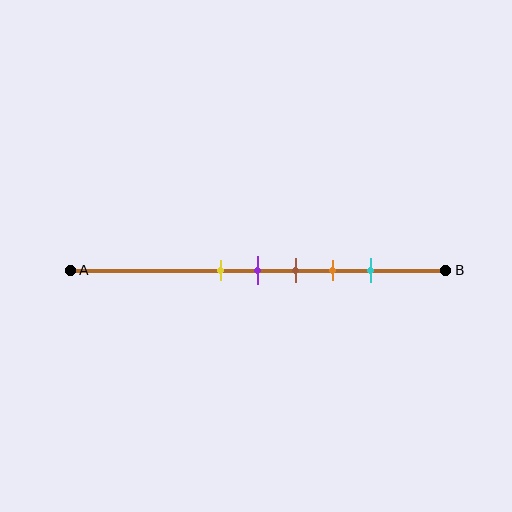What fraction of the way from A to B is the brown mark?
The brown mark is approximately 60% (0.6) of the way from A to B.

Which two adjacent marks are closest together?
The yellow and purple marks are the closest adjacent pair.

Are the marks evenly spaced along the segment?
Yes, the marks are approximately evenly spaced.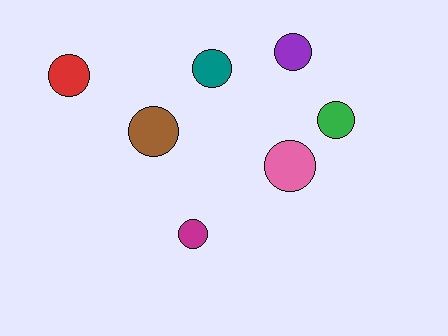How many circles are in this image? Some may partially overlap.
There are 7 circles.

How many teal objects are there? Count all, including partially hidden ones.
There is 1 teal object.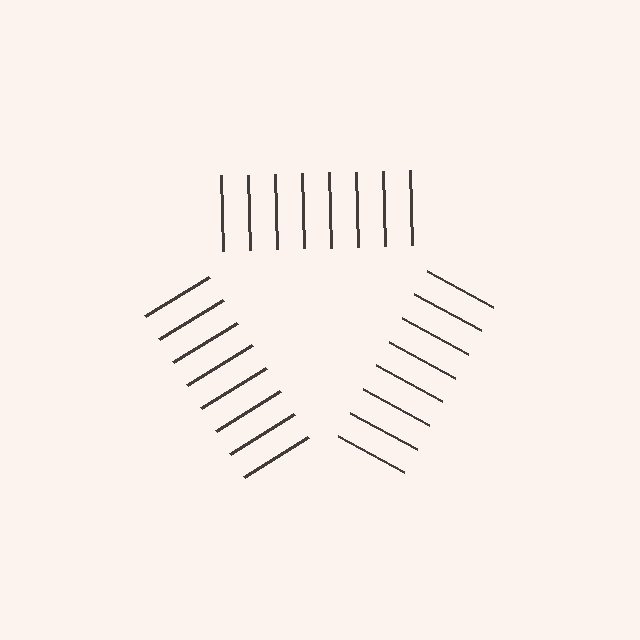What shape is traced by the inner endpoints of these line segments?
An illusory triangle — the line segments terminate on its edges but no continuous stroke is drawn.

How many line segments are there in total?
24 — 8 along each of the 3 edges.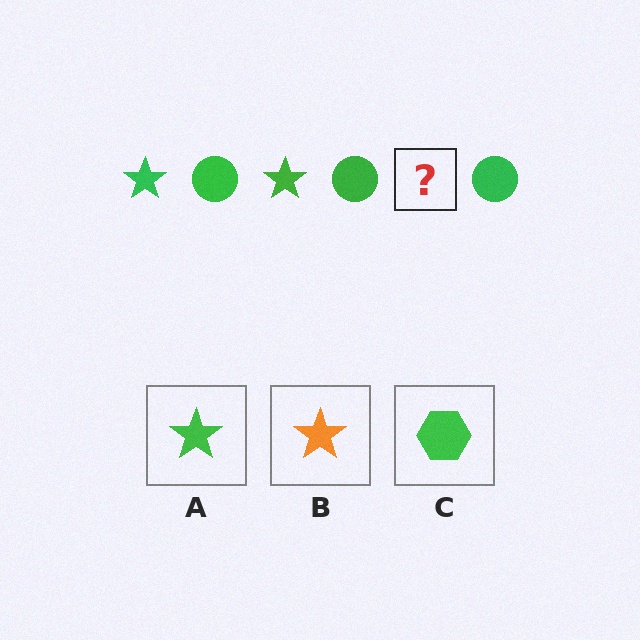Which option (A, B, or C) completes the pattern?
A.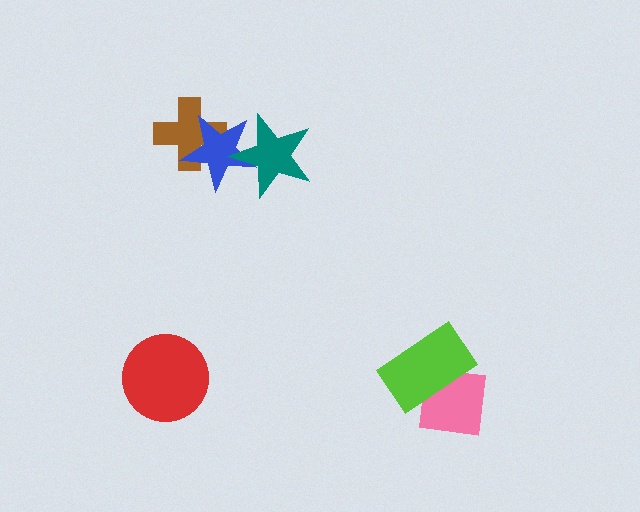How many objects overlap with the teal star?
1 object overlaps with the teal star.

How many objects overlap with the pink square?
1 object overlaps with the pink square.